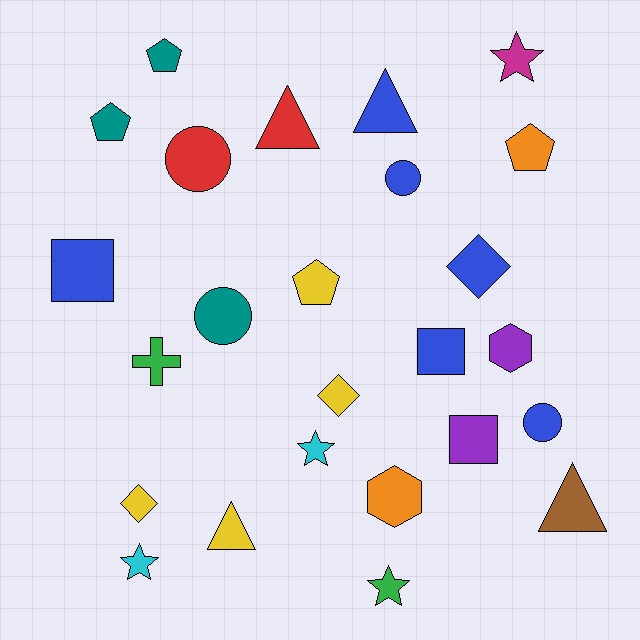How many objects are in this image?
There are 25 objects.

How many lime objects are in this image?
There are no lime objects.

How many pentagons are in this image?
There are 4 pentagons.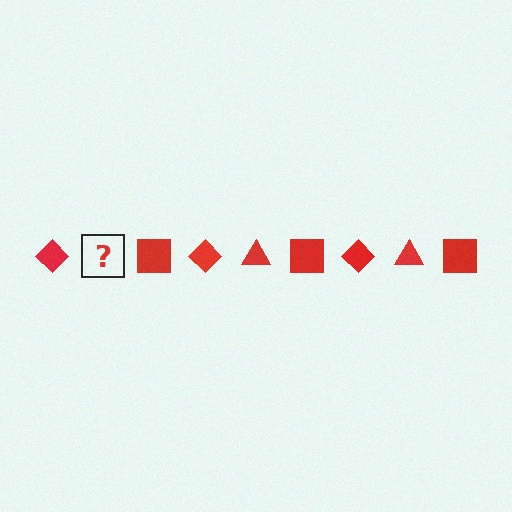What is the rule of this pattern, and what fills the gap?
The rule is that the pattern cycles through diamond, triangle, square shapes in red. The gap should be filled with a red triangle.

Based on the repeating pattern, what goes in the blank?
The blank should be a red triangle.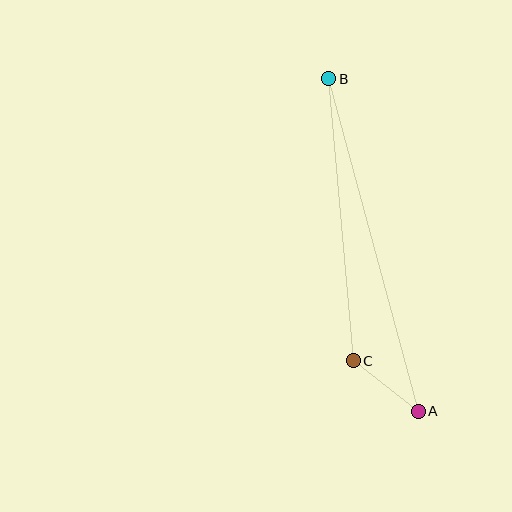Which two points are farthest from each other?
Points A and B are farthest from each other.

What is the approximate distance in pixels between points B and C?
The distance between B and C is approximately 283 pixels.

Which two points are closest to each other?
Points A and C are closest to each other.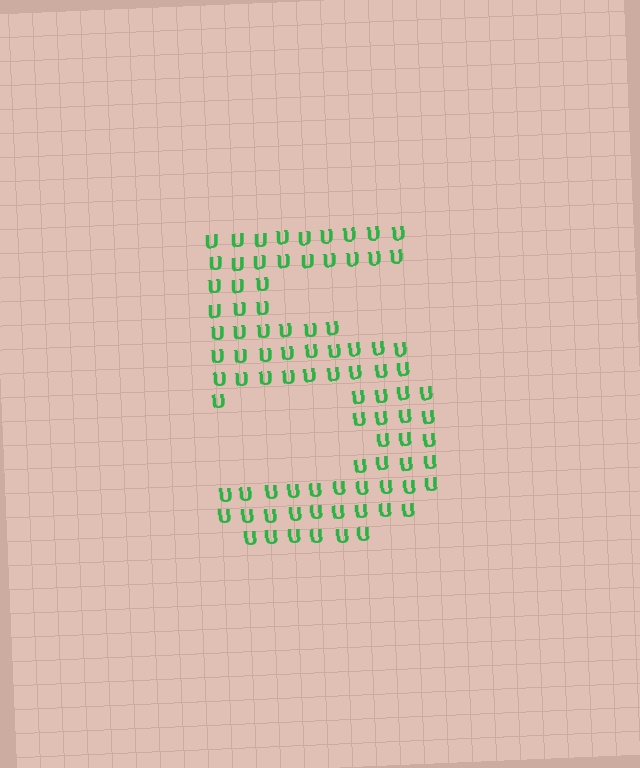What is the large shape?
The large shape is the digit 5.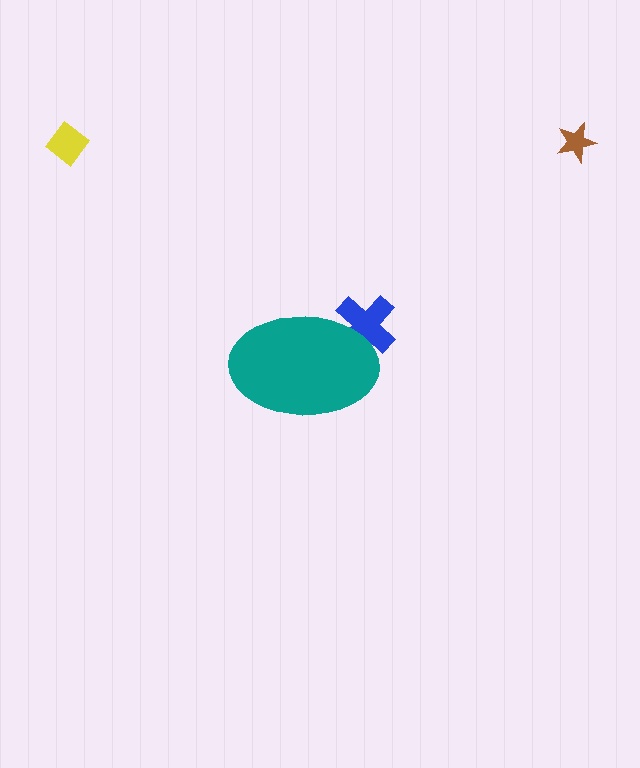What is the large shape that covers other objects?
A teal ellipse.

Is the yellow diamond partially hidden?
No, the yellow diamond is fully visible.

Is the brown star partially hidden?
No, the brown star is fully visible.